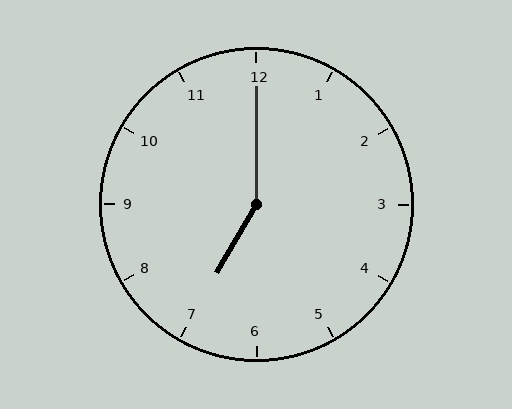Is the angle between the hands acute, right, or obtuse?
It is obtuse.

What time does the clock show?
7:00.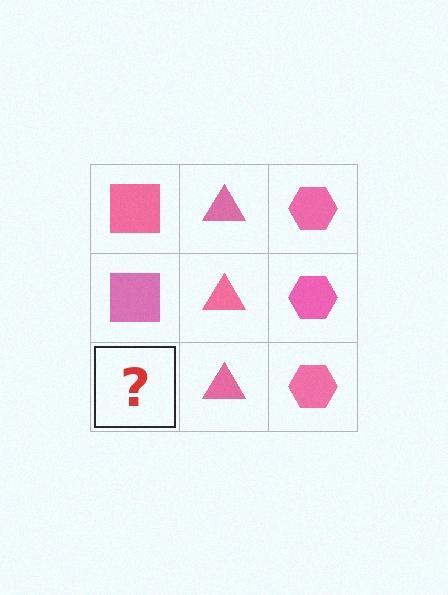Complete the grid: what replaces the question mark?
The question mark should be replaced with a pink square.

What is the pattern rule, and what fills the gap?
The rule is that each column has a consistent shape. The gap should be filled with a pink square.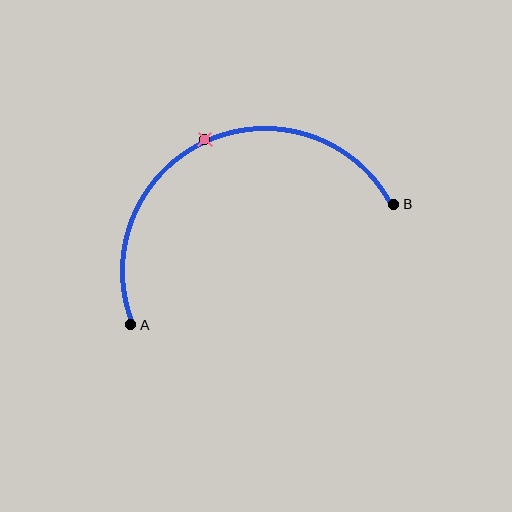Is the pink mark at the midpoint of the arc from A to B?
Yes. The pink mark lies on the arc at equal arc-length from both A and B — it is the arc midpoint.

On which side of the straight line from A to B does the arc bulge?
The arc bulges above the straight line connecting A and B.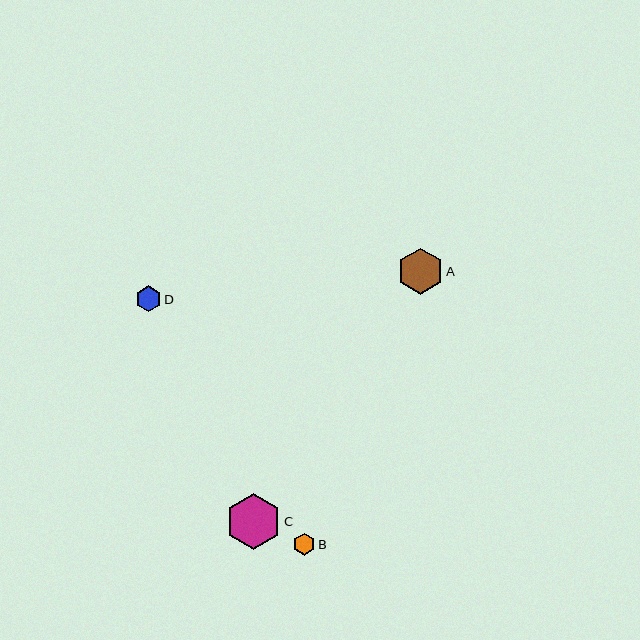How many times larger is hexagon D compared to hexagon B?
Hexagon D is approximately 1.2 times the size of hexagon B.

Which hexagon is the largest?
Hexagon C is the largest with a size of approximately 55 pixels.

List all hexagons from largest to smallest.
From largest to smallest: C, A, D, B.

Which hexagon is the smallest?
Hexagon B is the smallest with a size of approximately 22 pixels.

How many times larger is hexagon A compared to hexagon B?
Hexagon A is approximately 2.1 times the size of hexagon B.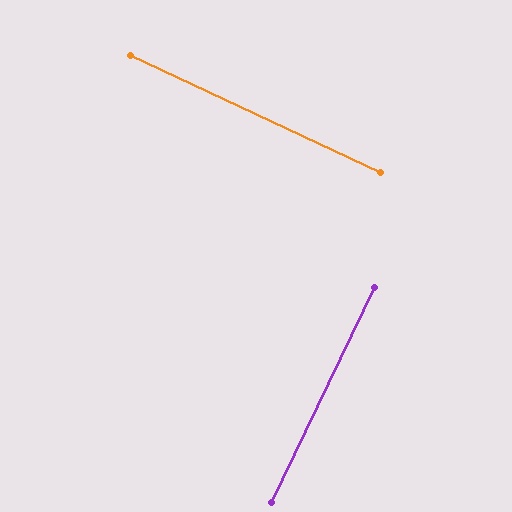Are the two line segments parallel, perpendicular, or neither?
Perpendicular — they meet at approximately 89°.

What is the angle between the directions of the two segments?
Approximately 89 degrees.